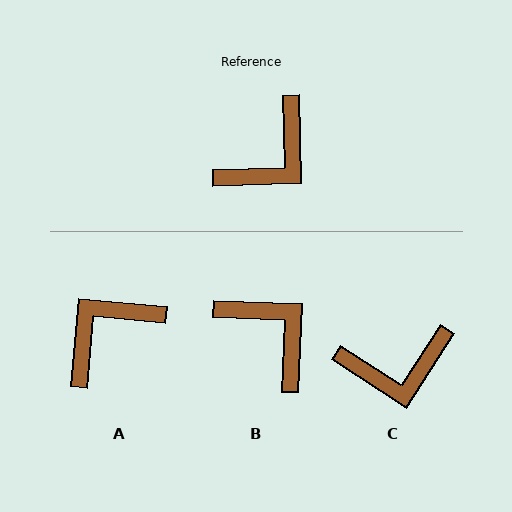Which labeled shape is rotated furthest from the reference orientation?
A, about 173 degrees away.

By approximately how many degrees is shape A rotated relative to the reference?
Approximately 173 degrees counter-clockwise.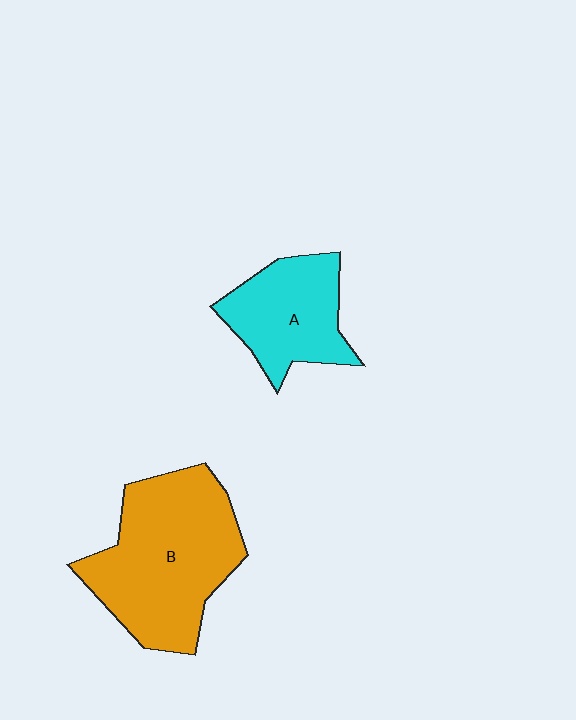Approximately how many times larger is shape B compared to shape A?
Approximately 1.7 times.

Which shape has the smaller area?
Shape A (cyan).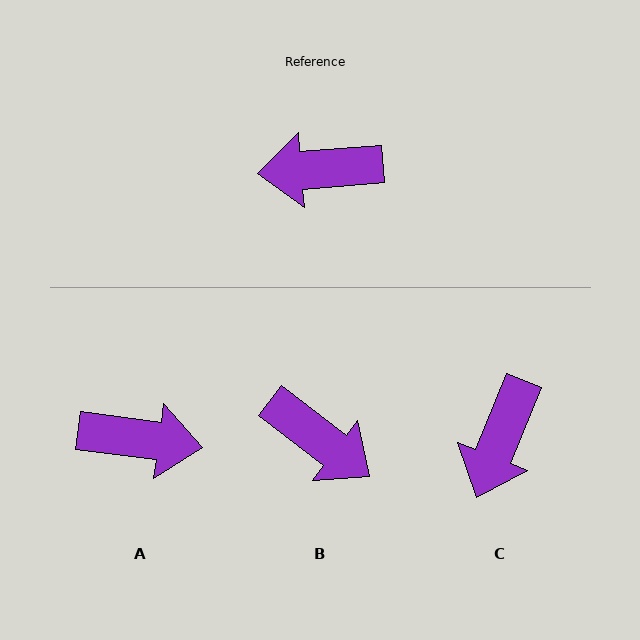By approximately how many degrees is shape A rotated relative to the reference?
Approximately 168 degrees counter-clockwise.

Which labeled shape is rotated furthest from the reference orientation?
A, about 168 degrees away.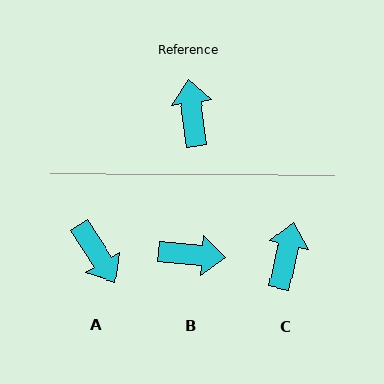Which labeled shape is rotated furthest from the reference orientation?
A, about 156 degrees away.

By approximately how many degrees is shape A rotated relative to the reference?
Approximately 156 degrees clockwise.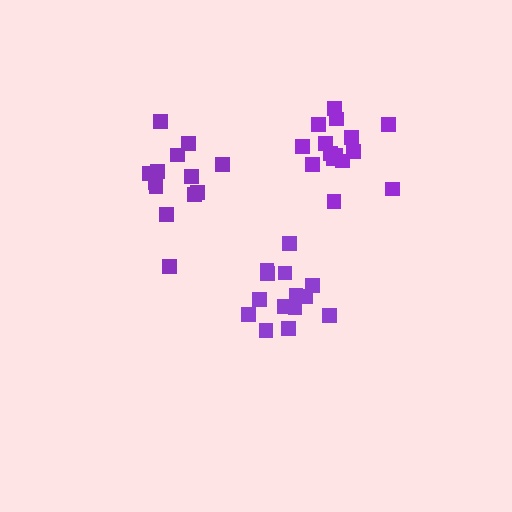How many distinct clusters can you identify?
There are 3 distinct clusters.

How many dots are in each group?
Group 1: 14 dots, Group 2: 13 dots, Group 3: 15 dots (42 total).